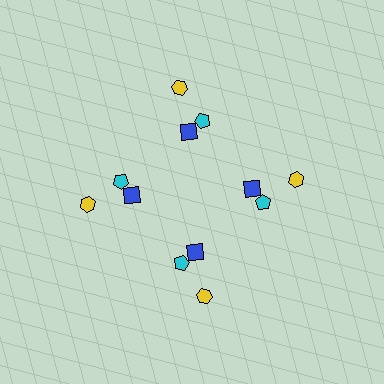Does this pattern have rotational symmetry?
Yes, this pattern has 4-fold rotational symmetry. It looks the same after rotating 90 degrees around the center.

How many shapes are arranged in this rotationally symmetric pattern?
There are 12 shapes, arranged in 4 groups of 3.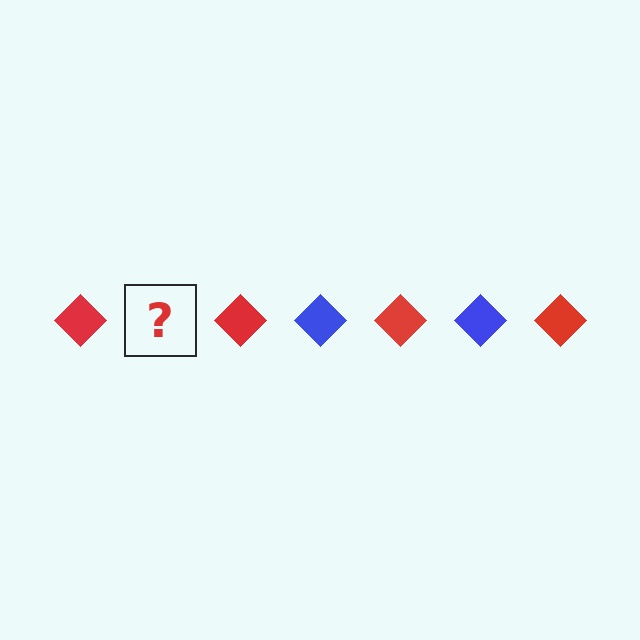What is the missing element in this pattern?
The missing element is a blue diamond.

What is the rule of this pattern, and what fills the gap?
The rule is that the pattern cycles through red, blue diamonds. The gap should be filled with a blue diamond.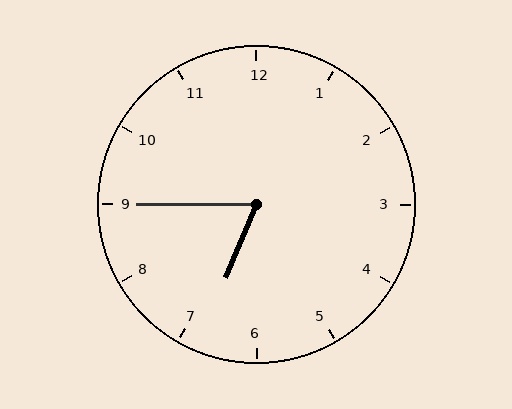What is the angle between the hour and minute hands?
Approximately 68 degrees.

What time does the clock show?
6:45.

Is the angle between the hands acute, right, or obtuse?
It is acute.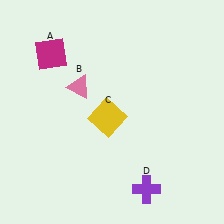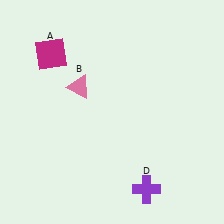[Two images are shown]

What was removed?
The yellow square (C) was removed in Image 2.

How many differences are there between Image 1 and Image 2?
There is 1 difference between the two images.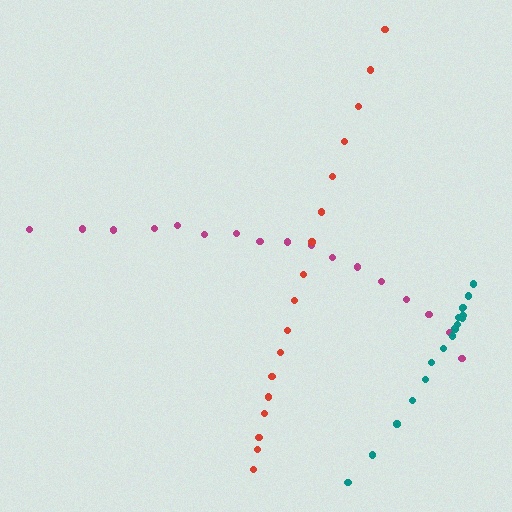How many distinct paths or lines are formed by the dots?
There are 3 distinct paths.